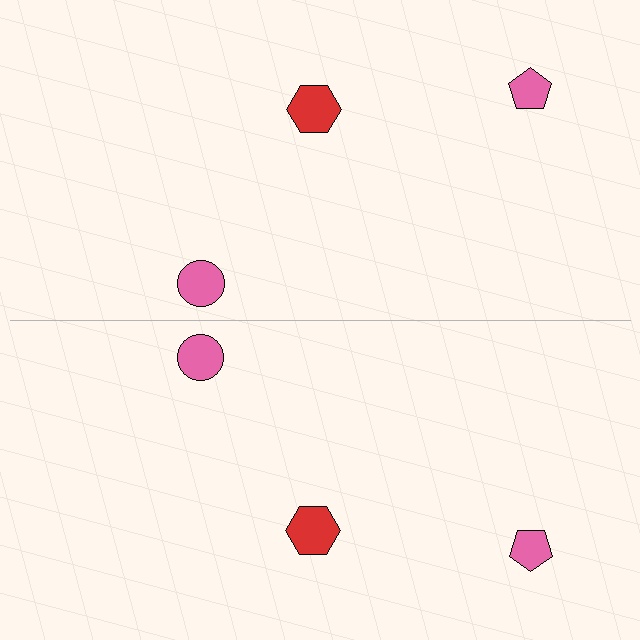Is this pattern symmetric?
Yes, this pattern has bilateral (reflection) symmetry.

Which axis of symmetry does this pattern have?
The pattern has a horizontal axis of symmetry running through the center of the image.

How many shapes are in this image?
There are 6 shapes in this image.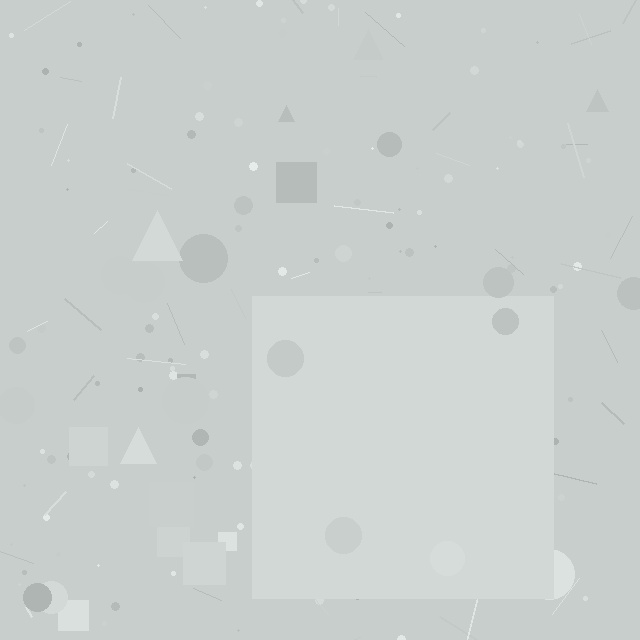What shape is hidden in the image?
A square is hidden in the image.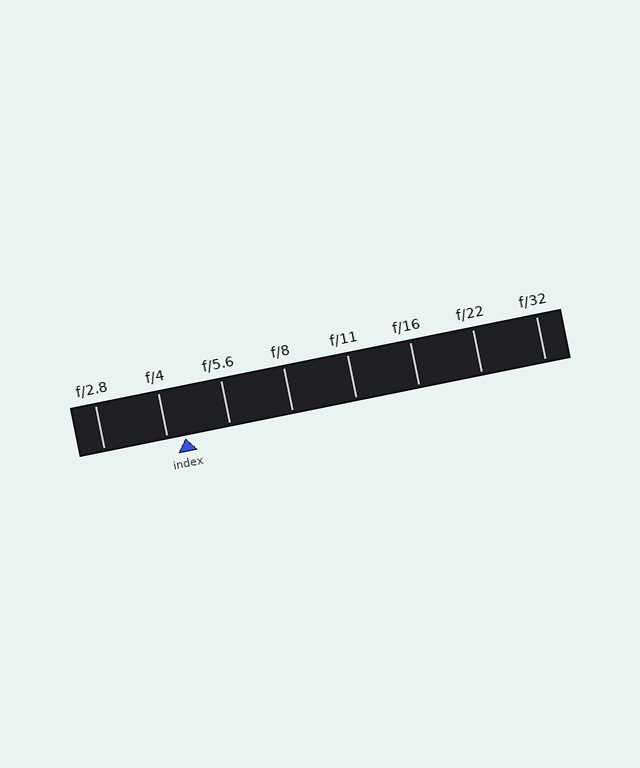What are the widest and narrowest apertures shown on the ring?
The widest aperture shown is f/2.8 and the narrowest is f/32.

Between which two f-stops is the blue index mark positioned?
The index mark is between f/4 and f/5.6.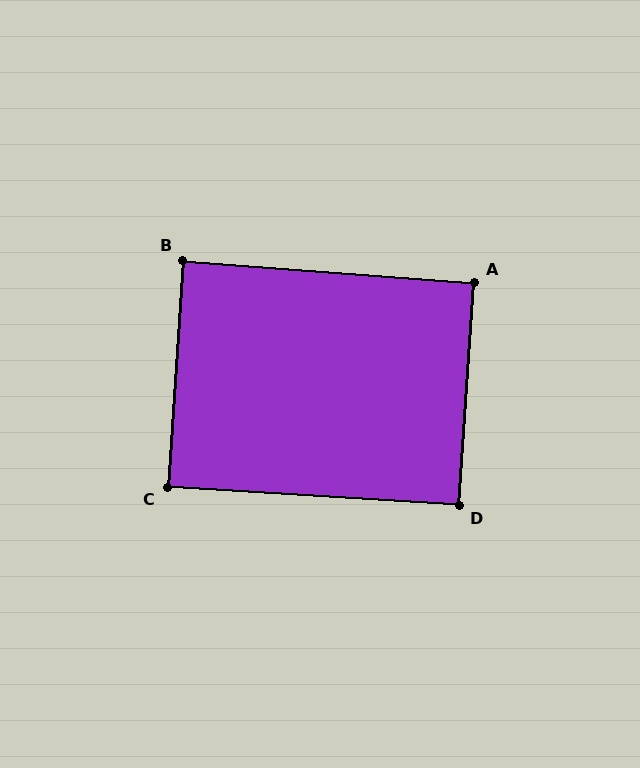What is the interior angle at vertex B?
Approximately 90 degrees (approximately right).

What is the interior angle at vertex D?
Approximately 90 degrees (approximately right).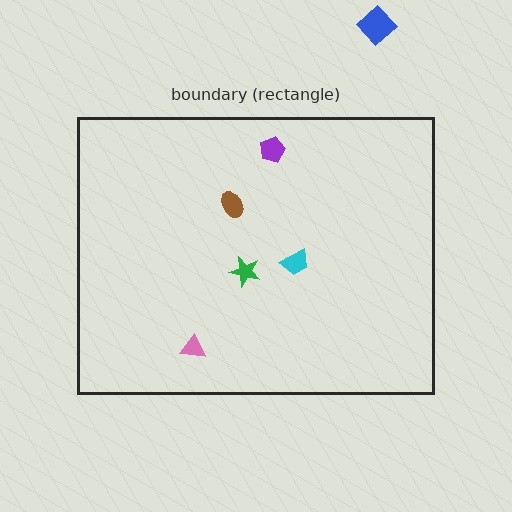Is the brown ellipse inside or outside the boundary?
Inside.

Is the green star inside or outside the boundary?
Inside.